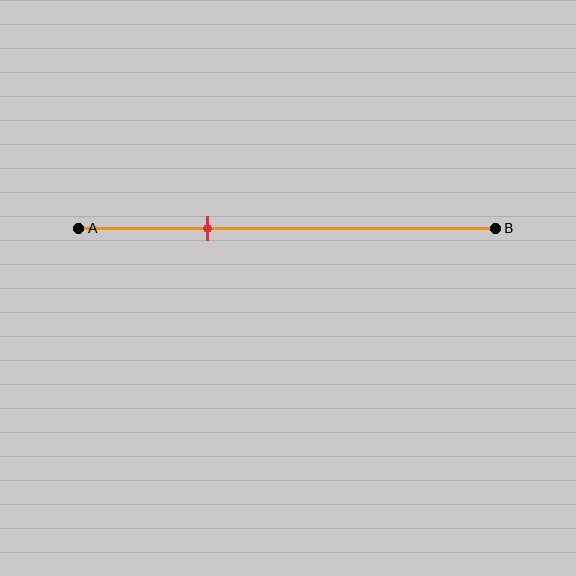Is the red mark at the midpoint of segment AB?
No, the mark is at about 30% from A, not at the 50% midpoint.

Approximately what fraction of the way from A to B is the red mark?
The red mark is approximately 30% of the way from A to B.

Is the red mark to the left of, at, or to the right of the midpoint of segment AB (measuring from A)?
The red mark is to the left of the midpoint of segment AB.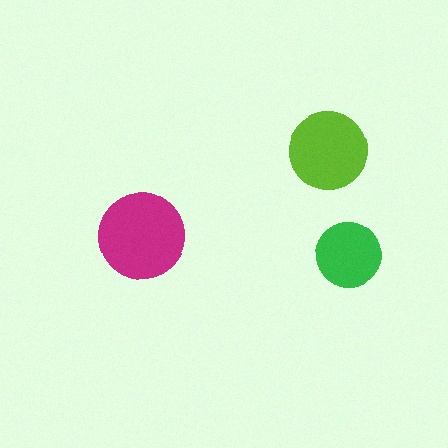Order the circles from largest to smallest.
the magenta one, the lime one, the green one.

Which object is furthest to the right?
The green circle is rightmost.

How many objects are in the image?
There are 3 objects in the image.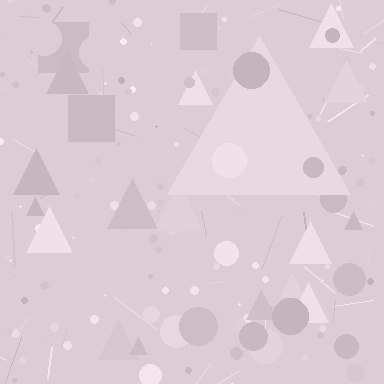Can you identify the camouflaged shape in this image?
The camouflaged shape is a triangle.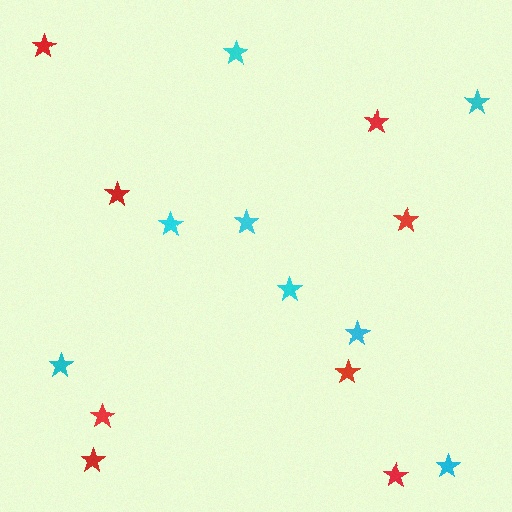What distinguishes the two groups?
There are 2 groups: one group of cyan stars (8) and one group of red stars (8).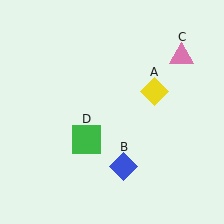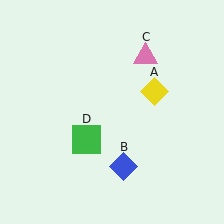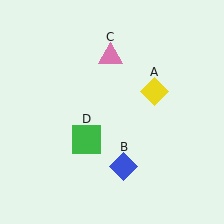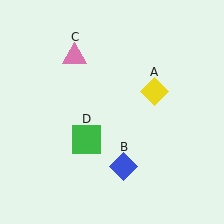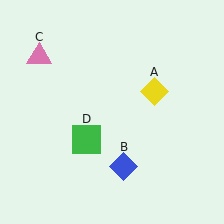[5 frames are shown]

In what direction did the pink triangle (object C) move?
The pink triangle (object C) moved left.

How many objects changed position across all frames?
1 object changed position: pink triangle (object C).